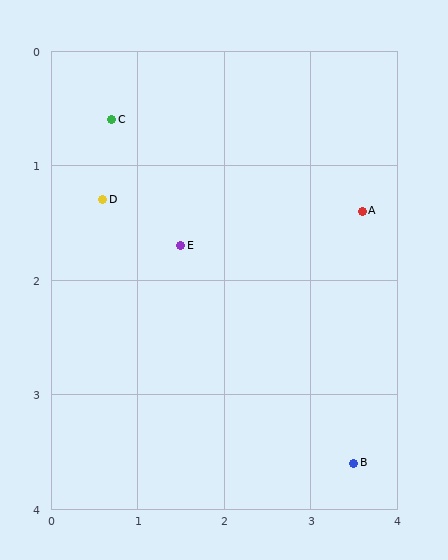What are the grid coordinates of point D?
Point D is at approximately (0.6, 1.3).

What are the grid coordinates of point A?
Point A is at approximately (3.6, 1.4).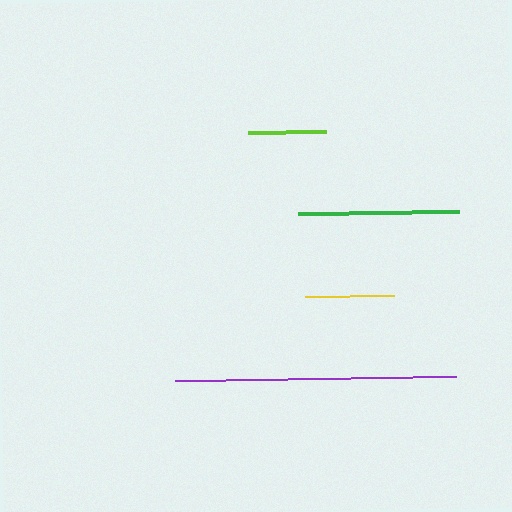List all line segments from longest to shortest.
From longest to shortest: purple, green, yellow, lime.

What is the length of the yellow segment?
The yellow segment is approximately 89 pixels long.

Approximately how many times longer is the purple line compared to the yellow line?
The purple line is approximately 3.2 times the length of the yellow line.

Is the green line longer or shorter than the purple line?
The purple line is longer than the green line.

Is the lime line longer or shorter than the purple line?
The purple line is longer than the lime line.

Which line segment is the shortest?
The lime line is the shortest at approximately 77 pixels.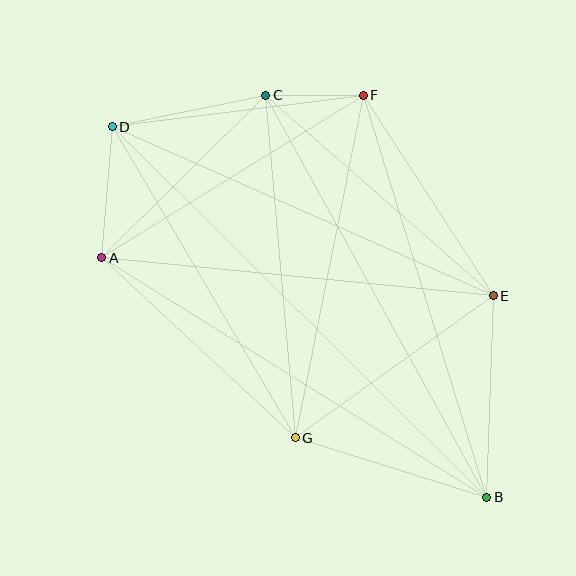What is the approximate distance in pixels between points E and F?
The distance between E and F is approximately 239 pixels.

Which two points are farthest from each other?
Points B and D are farthest from each other.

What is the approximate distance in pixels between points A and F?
The distance between A and F is approximately 308 pixels.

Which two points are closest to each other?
Points C and F are closest to each other.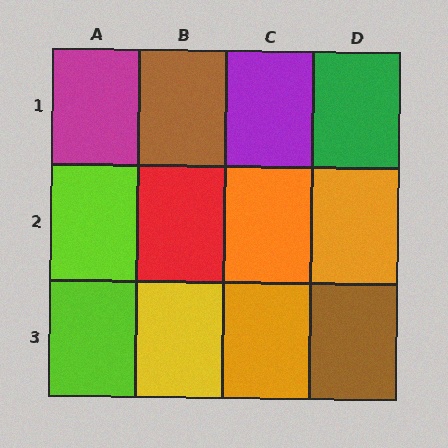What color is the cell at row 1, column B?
Brown.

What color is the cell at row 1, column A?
Magenta.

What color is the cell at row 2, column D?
Orange.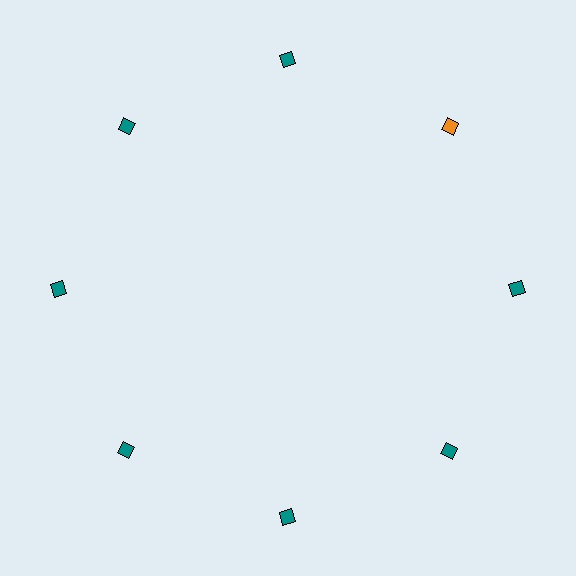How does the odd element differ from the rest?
It has a different color: orange instead of teal.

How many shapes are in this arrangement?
There are 8 shapes arranged in a ring pattern.